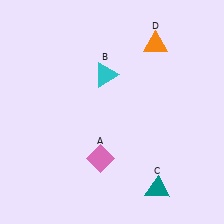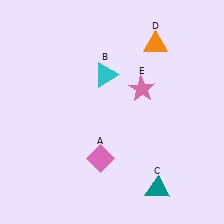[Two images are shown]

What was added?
A pink star (E) was added in Image 2.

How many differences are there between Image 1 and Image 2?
There is 1 difference between the two images.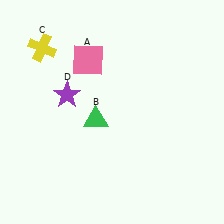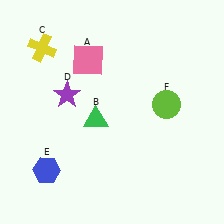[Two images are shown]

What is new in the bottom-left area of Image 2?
A blue hexagon (E) was added in the bottom-left area of Image 2.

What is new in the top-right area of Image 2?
A lime circle (F) was added in the top-right area of Image 2.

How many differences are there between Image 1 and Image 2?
There are 2 differences between the two images.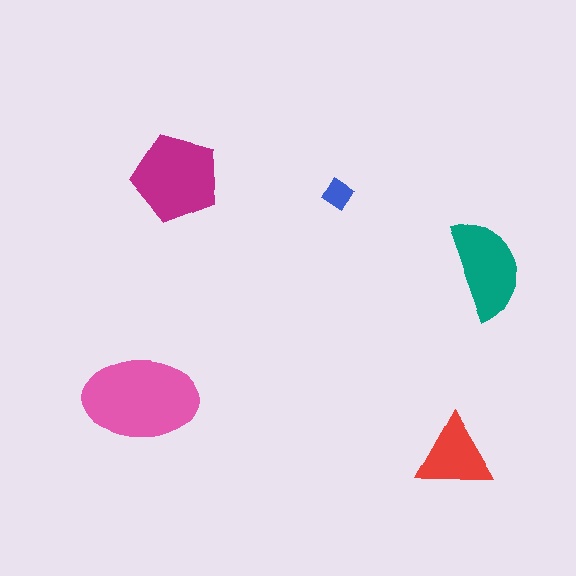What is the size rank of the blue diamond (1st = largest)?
5th.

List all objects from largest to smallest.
The pink ellipse, the magenta pentagon, the teal semicircle, the red triangle, the blue diamond.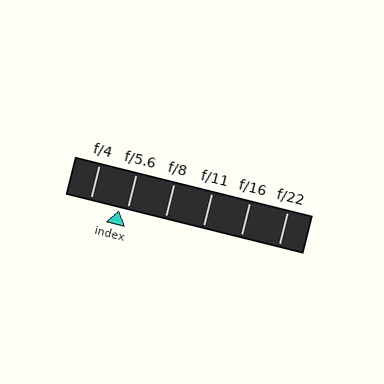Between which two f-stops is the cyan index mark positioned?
The index mark is between f/4 and f/5.6.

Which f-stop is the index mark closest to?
The index mark is closest to f/5.6.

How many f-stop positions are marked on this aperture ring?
There are 6 f-stop positions marked.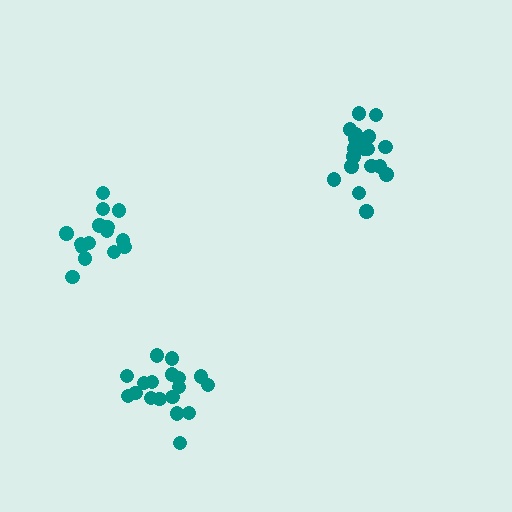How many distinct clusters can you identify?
There are 3 distinct clusters.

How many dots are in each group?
Group 1: 15 dots, Group 2: 19 dots, Group 3: 19 dots (53 total).